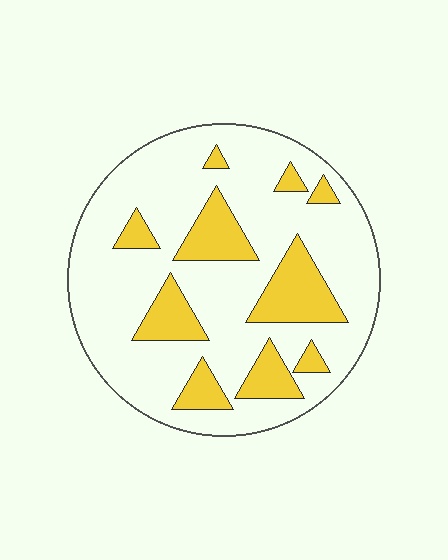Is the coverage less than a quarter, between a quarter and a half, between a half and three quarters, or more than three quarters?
Less than a quarter.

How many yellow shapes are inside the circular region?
10.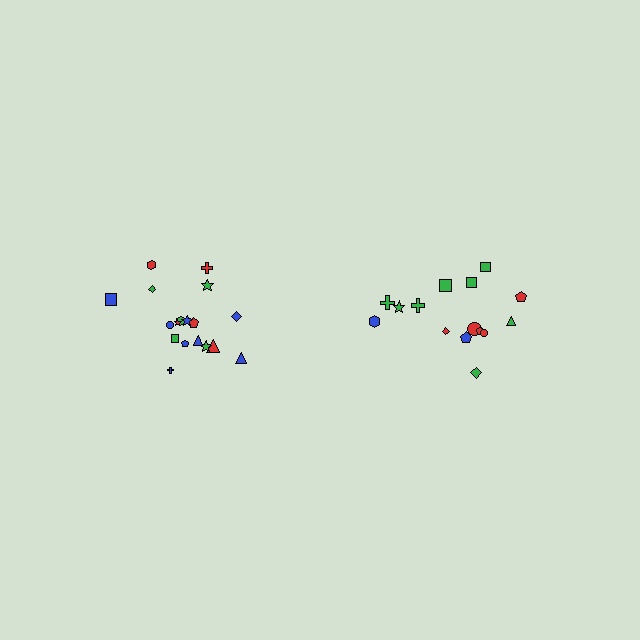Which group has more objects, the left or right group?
The left group.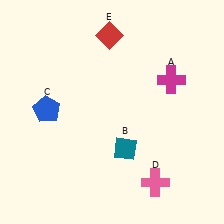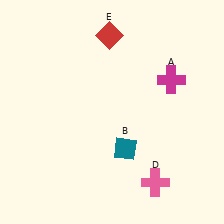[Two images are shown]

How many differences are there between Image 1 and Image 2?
There is 1 difference between the two images.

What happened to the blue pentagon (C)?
The blue pentagon (C) was removed in Image 2. It was in the top-left area of Image 1.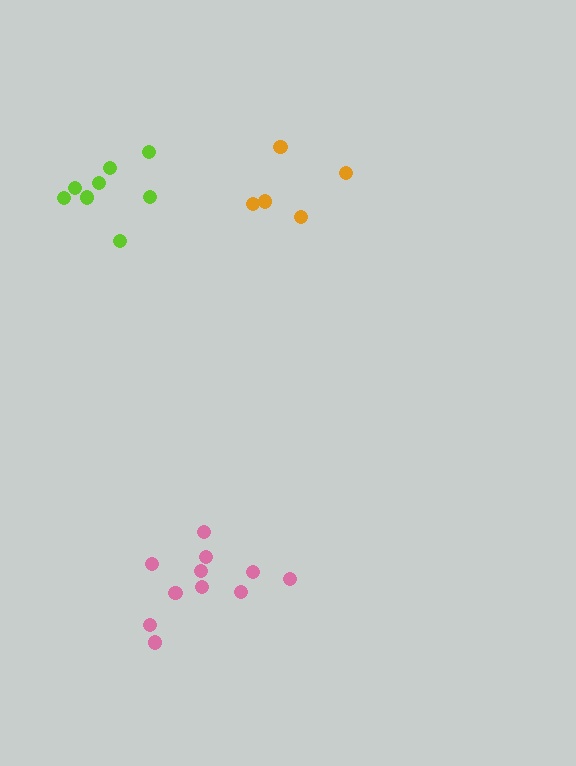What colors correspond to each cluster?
The clusters are colored: pink, lime, orange.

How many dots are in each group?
Group 1: 11 dots, Group 2: 8 dots, Group 3: 5 dots (24 total).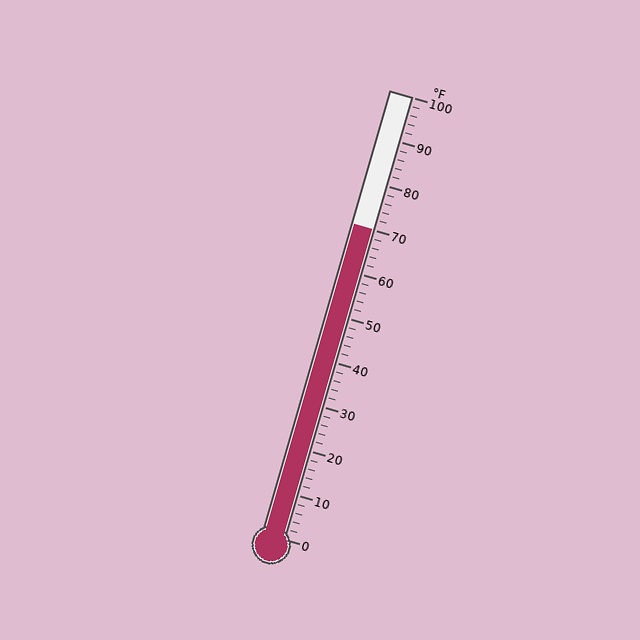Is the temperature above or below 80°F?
The temperature is below 80°F.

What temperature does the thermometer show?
The thermometer shows approximately 70°F.